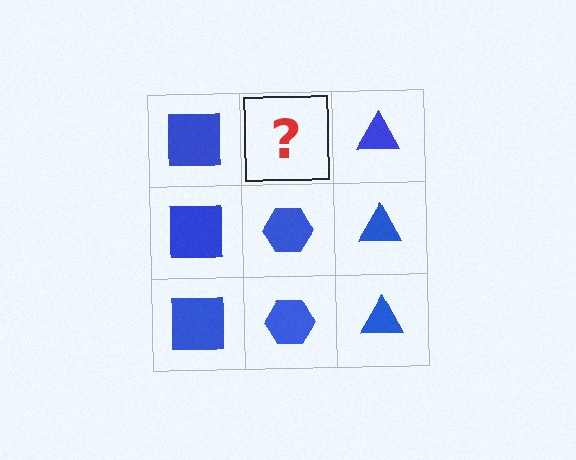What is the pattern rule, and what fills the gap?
The rule is that each column has a consistent shape. The gap should be filled with a blue hexagon.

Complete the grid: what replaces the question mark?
The question mark should be replaced with a blue hexagon.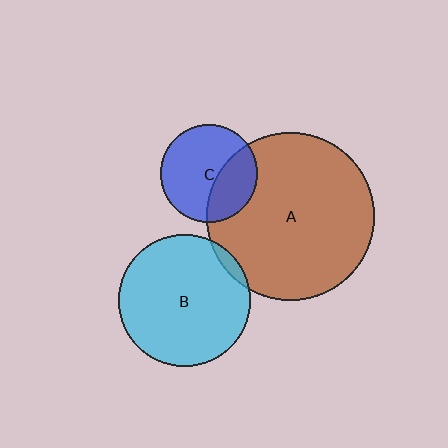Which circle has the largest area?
Circle A (brown).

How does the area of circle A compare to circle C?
Approximately 3.0 times.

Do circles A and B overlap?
Yes.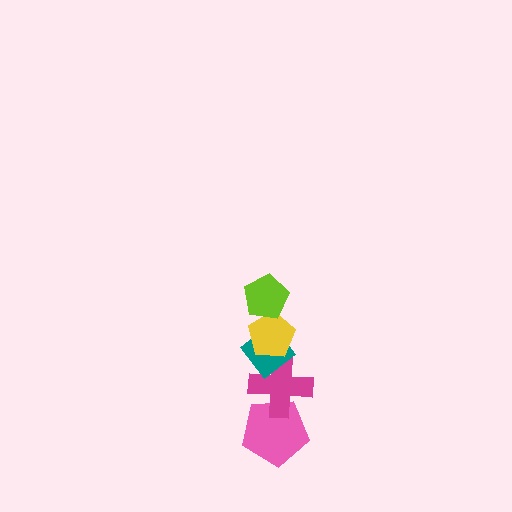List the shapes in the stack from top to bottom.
From top to bottom: the lime pentagon, the yellow pentagon, the teal diamond, the magenta cross, the pink pentagon.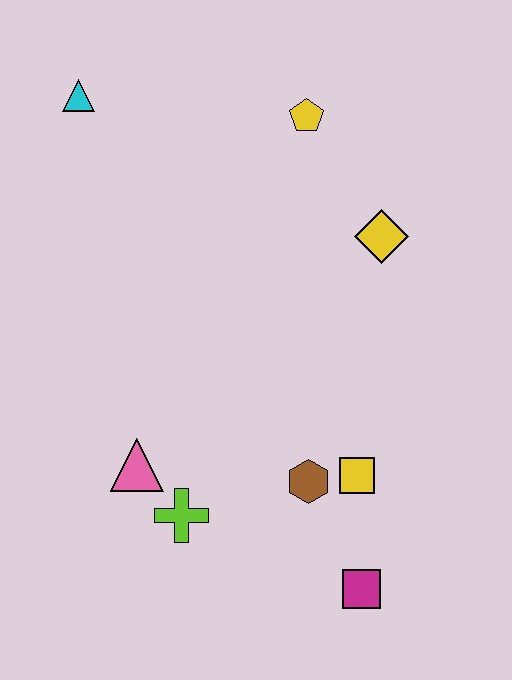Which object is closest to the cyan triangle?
The yellow pentagon is closest to the cyan triangle.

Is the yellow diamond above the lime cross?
Yes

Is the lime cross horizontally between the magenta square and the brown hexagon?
No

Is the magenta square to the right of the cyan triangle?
Yes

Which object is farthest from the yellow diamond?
The magenta square is farthest from the yellow diamond.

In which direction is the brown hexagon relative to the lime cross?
The brown hexagon is to the right of the lime cross.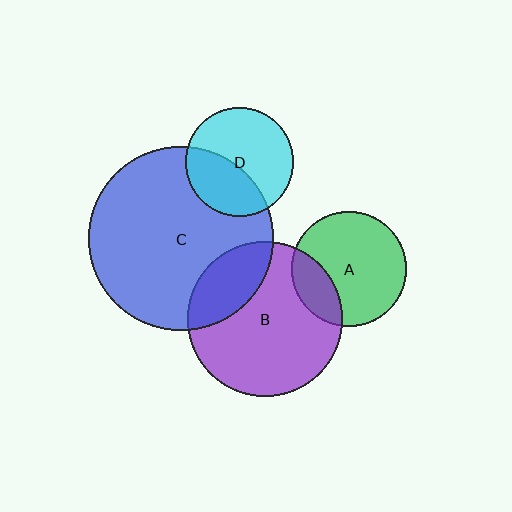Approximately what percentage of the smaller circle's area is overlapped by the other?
Approximately 25%.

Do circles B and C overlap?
Yes.